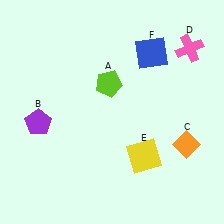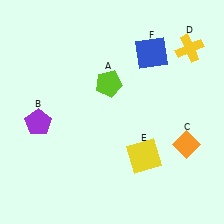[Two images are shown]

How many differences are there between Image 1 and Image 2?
There is 1 difference between the two images.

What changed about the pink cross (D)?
In Image 1, D is pink. In Image 2, it changed to yellow.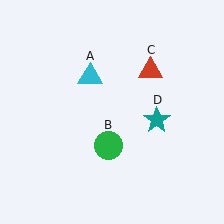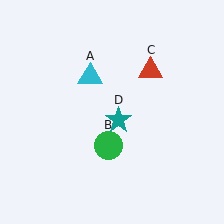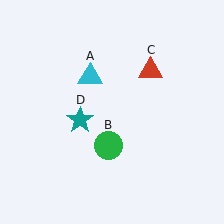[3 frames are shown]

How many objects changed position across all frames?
1 object changed position: teal star (object D).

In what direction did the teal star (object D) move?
The teal star (object D) moved left.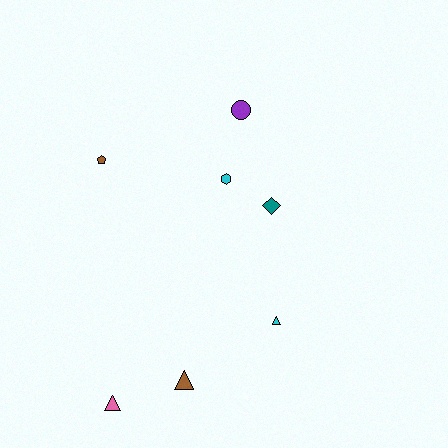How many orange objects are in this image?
There are no orange objects.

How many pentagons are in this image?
There is 1 pentagon.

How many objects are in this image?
There are 7 objects.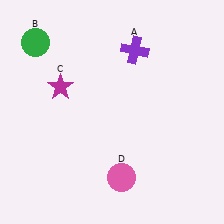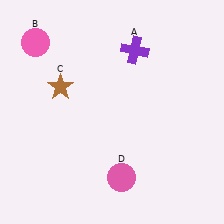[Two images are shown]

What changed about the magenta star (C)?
In Image 1, C is magenta. In Image 2, it changed to brown.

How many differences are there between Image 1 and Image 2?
There are 2 differences between the two images.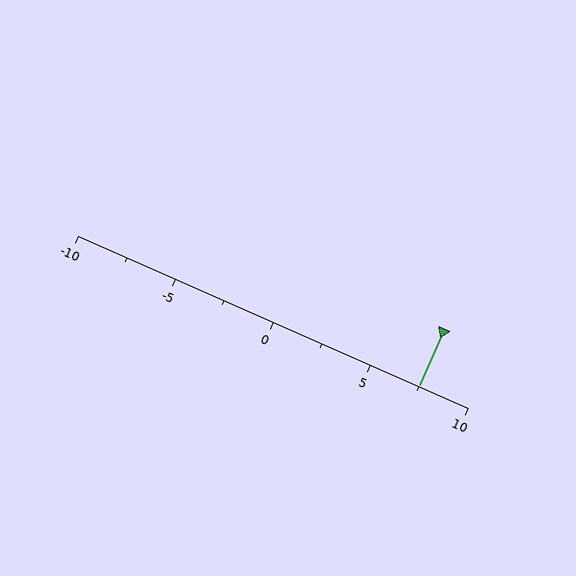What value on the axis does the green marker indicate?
The marker indicates approximately 7.5.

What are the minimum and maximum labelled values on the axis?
The axis runs from -10 to 10.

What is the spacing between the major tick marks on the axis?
The major ticks are spaced 5 apart.